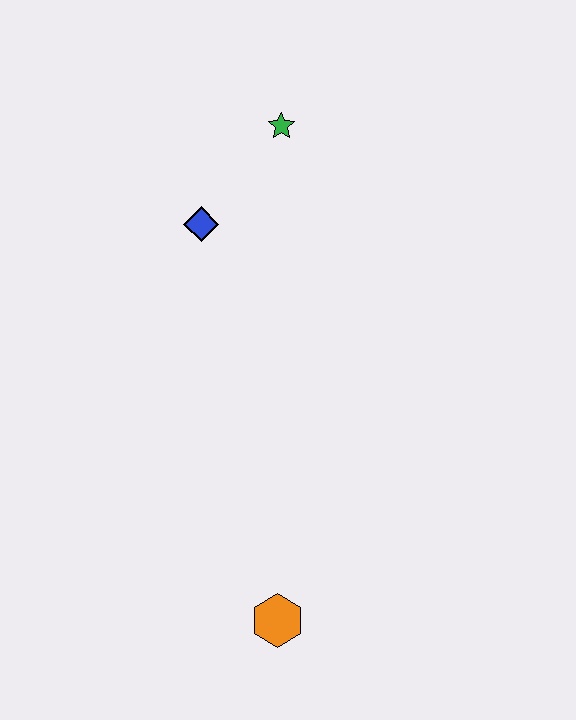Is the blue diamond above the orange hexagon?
Yes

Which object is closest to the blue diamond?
The green star is closest to the blue diamond.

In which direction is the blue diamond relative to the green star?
The blue diamond is below the green star.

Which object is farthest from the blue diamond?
The orange hexagon is farthest from the blue diamond.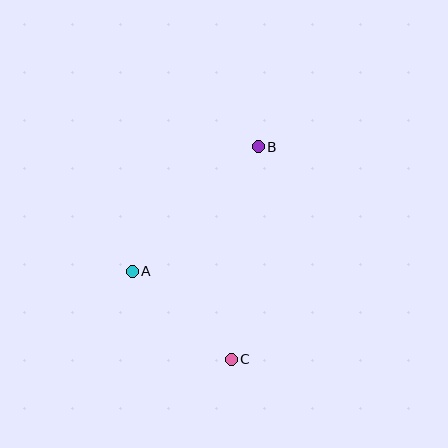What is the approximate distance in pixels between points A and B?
The distance between A and B is approximately 177 pixels.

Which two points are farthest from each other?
Points B and C are farthest from each other.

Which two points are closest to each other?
Points A and C are closest to each other.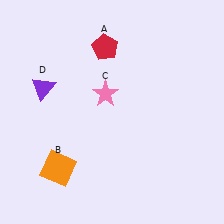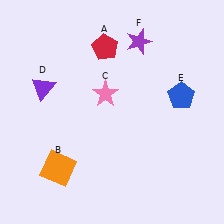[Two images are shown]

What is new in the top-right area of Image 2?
A blue pentagon (E) was added in the top-right area of Image 2.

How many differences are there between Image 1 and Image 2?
There are 2 differences between the two images.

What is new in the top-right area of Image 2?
A purple star (F) was added in the top-right area of Image 2.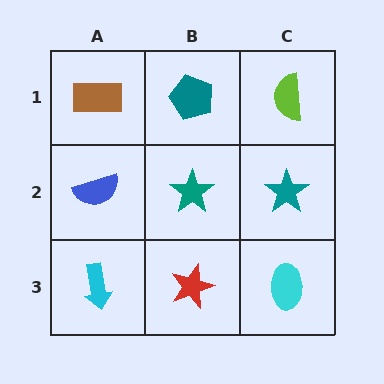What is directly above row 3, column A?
A blue semicircle.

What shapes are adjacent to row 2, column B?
A teal pentagon (row 1, column B), a red star (row 3, column B), a blue semicircle (row 2, column A), a teal star (row 2, column C).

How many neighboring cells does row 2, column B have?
4.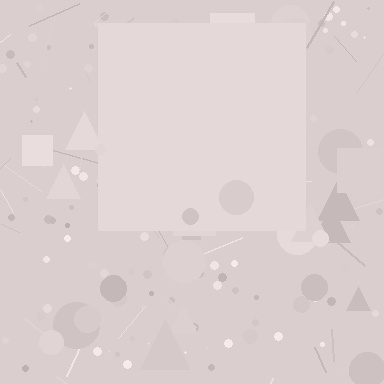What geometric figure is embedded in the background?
A square is embedded in the background.